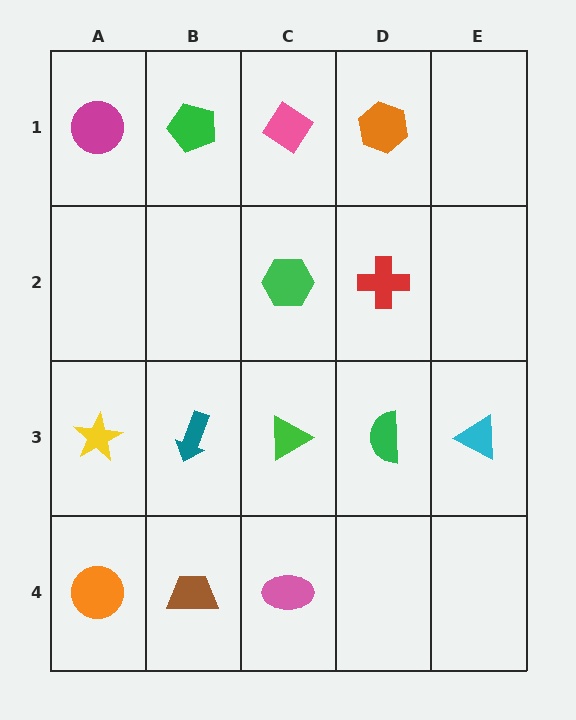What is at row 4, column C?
A pink ellipse.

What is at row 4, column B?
A brown trapezoid.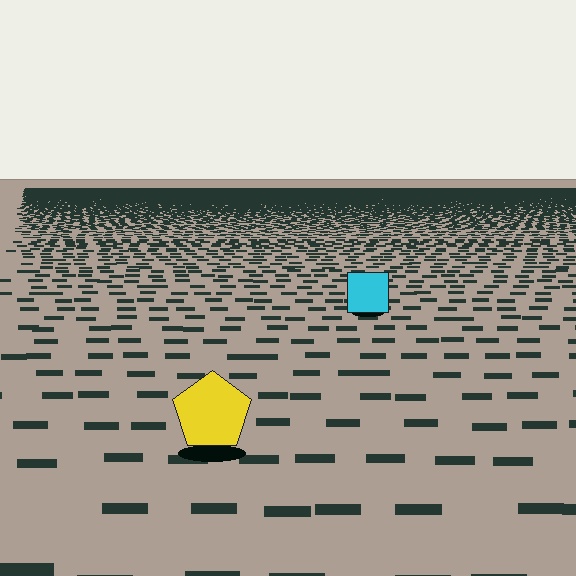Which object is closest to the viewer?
The yellow pentagon is closest. The texture marks near it are larger and more spread out.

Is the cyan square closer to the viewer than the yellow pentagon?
No. The yellow pentagon is closer — you can tell from the texture gradient: the ground texture is coarser near it.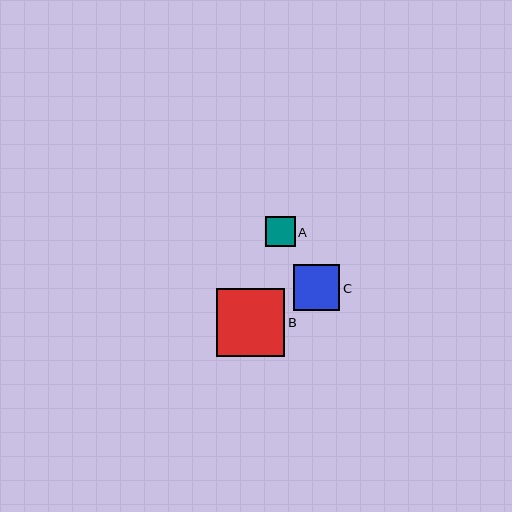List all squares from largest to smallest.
From largest to smallest: B, C, A.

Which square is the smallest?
Square A is the smallest with a size of approximately 30 pixels.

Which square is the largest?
Square B is the largest with a size of approximately 68 pixels.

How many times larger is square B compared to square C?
Square B is approximately 1.5 times the size of square C.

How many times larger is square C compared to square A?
Square C is approximately 1.5 times the size of square A.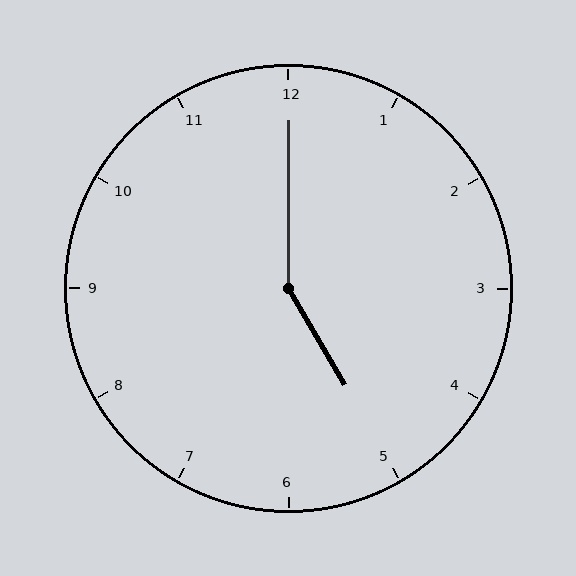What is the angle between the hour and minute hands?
Approximately 150 degrees.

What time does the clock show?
5:00.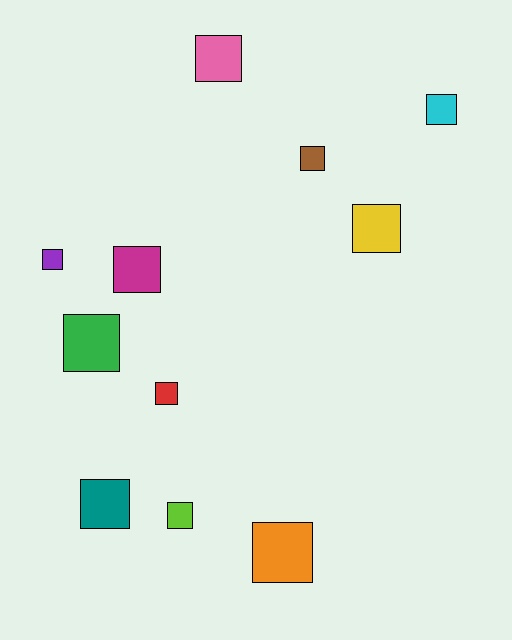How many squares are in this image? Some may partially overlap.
There are 11 squares.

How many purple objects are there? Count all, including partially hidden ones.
There is 1 purple object.